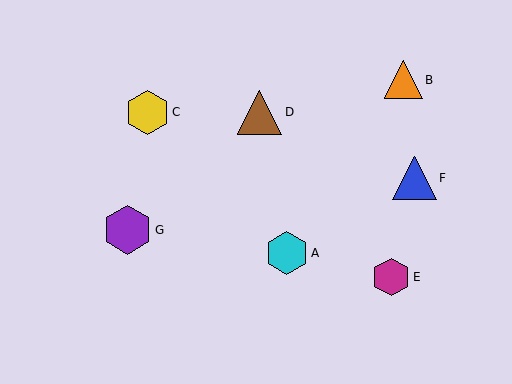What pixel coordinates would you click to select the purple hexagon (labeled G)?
Click at (127, 230) to select the purple hexagon G.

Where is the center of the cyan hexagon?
The center of the cyan hexagon is at (287, 253).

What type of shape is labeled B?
Shape B is an orange triangle.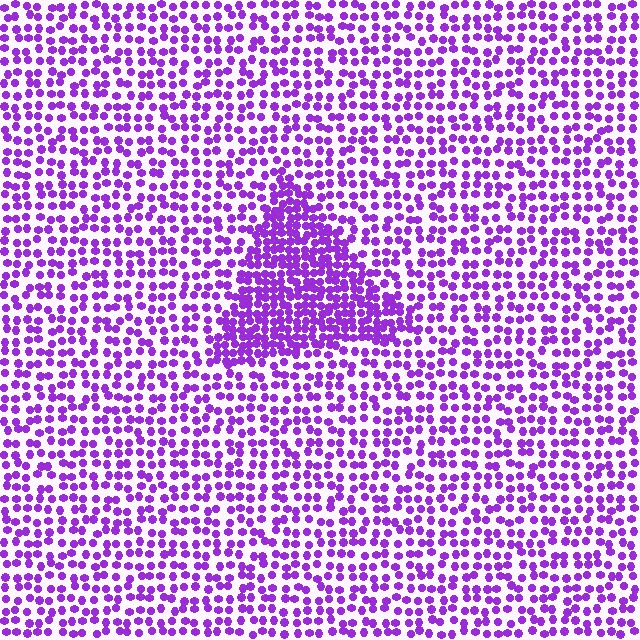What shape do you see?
I see a triangle.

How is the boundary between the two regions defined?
The boundary is defined by a change in element density (approximately 2.0x ratio). All elements are the same color, size, and shape.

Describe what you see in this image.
The image contains small purple elements arranged at two different densities. A triangle-shaped region is visible where the elements are more densely packed than the surrounding area.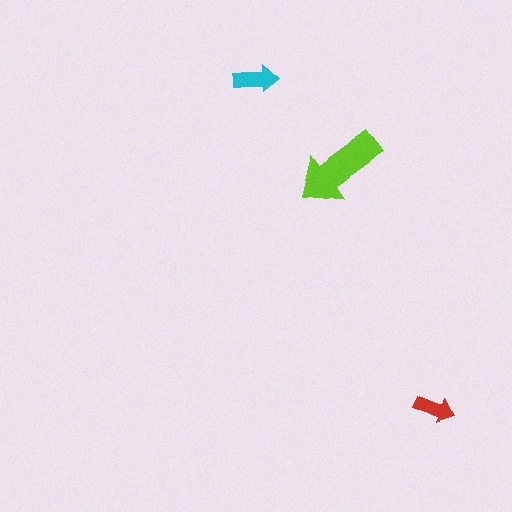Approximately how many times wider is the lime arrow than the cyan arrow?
About 2 times wider.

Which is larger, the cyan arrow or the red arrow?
The cyan one.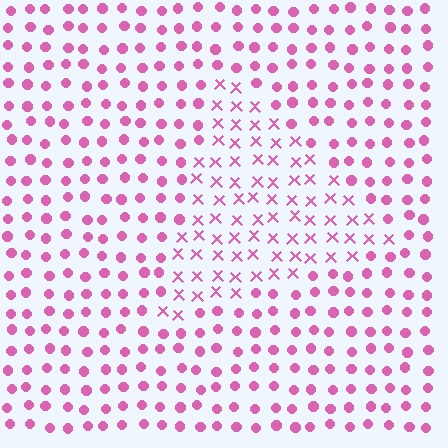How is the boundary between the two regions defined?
The boundary is defined by a change in element shape: X marks inside vs. circles outside. All elements share the same color and spacing.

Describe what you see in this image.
The image is filled with small pink elements arranged in a uniform grid. A triangle-shaped region contains X marks, while the surrounding area contains circles. The boundary is defined purely by the change in element shape.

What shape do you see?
I see a triangle.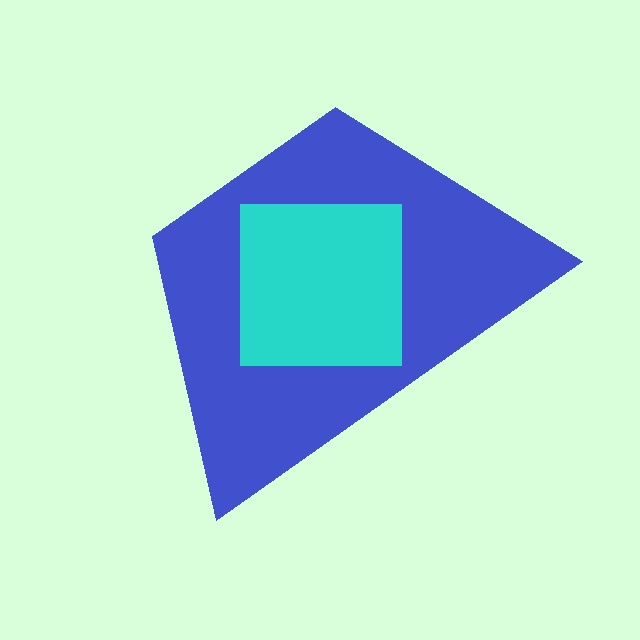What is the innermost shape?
The cyan square.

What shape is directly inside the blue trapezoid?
The cyan square.